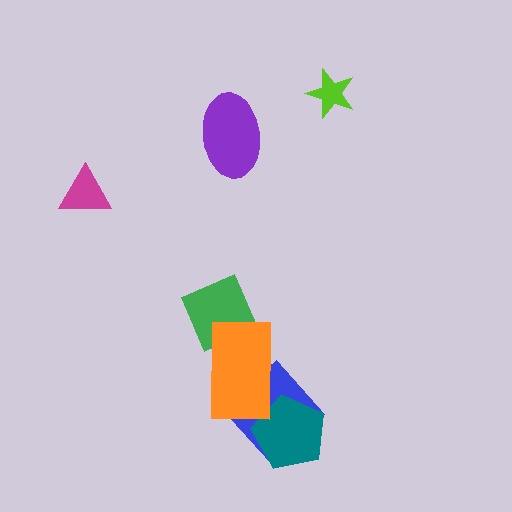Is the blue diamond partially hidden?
Yes, it is partially covered by another shape.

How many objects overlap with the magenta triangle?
0 objects overlap with the magenta triangle.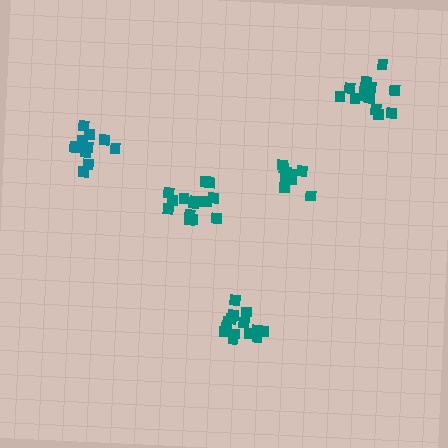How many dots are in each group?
Group 1: 14 dots, Group 2: 15 dots, Group 3: 10 dots, Group 4: 12 dots, Group 5: 14 dots (65 total).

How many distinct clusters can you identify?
There are 5 distinct clusters.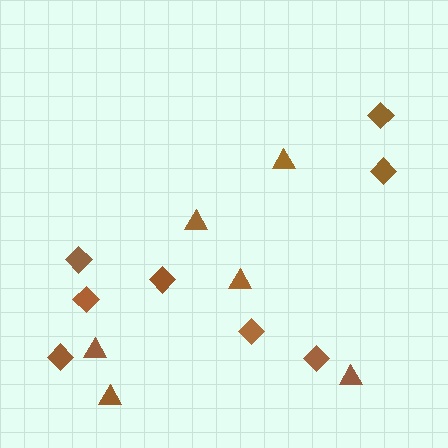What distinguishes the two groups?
There are 2 groups: one group of triangles (6) and one group of diamonds (8).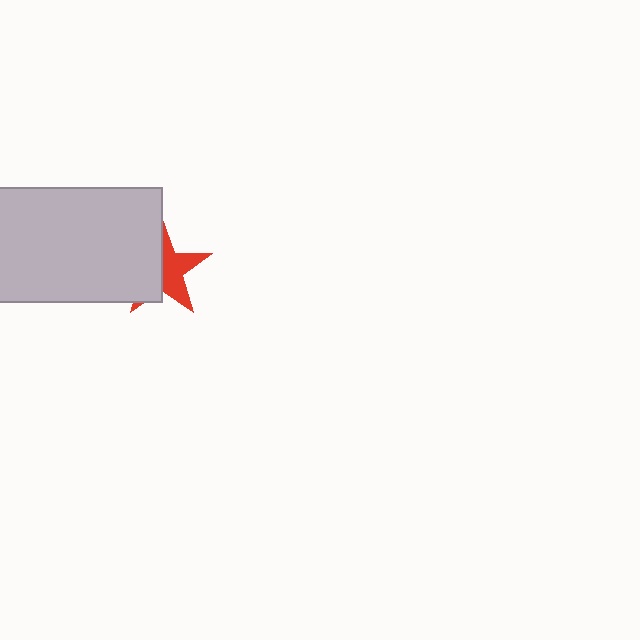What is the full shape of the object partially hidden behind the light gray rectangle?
The partially hidden object is a red star.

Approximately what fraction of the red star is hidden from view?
Roughly 52% of the red star is hidden behind the light gray rectangle.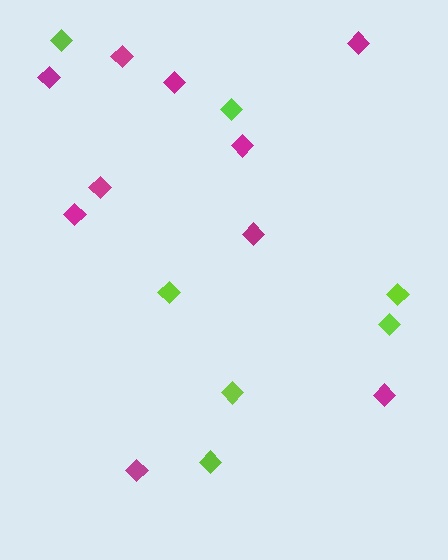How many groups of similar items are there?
There are 2 groups: one group of lime diamonds (7) and one group of magenta diamonds (10).